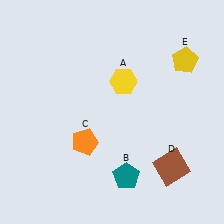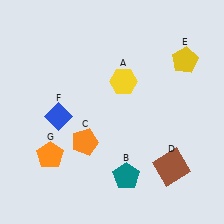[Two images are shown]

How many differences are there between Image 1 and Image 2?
There are 2 differences between the two images.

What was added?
A blue diamond (F), an orange pentagon (G) were added in Image 2.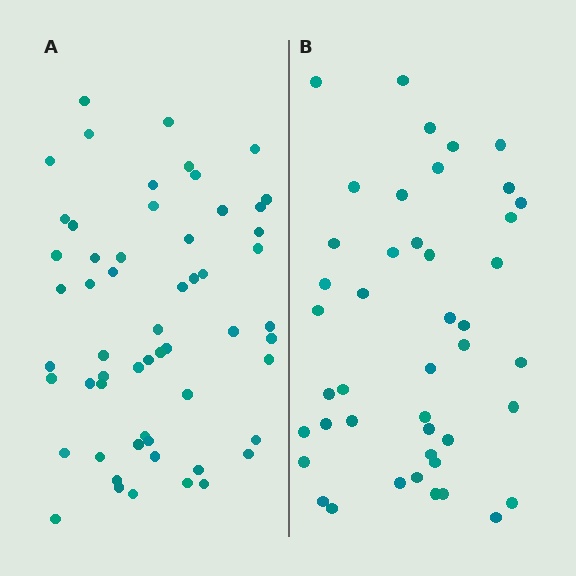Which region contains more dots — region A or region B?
Region A (the left region) has more dots.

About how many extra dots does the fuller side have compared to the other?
Region A has approximately 15 more dots than region B.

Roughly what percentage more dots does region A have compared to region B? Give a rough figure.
About 30% more.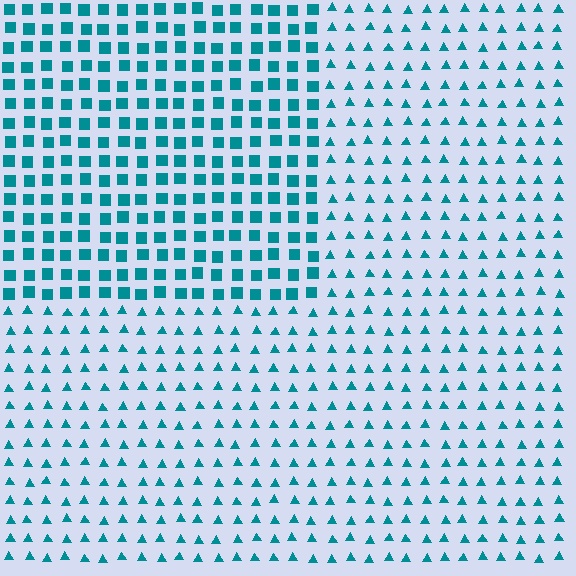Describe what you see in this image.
The image is filled with small teal elements arranged in a uniform grid. A rectangle-shaped region contains squares, while the surrounding area contains triangles. The boundary is defined purely by the change in element shape.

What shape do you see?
I see a rectangle.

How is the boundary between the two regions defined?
The boundary is defined by a change in element shape: squares inside vs. triangles outside. All elements share the same color and spacing.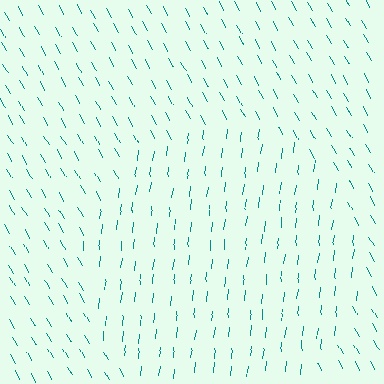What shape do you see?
I see a circle.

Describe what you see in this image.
The image is filled with small teal line segments. A circle region in the image has lines oriented differently from the surrounding lines, creating a visible texture boundary.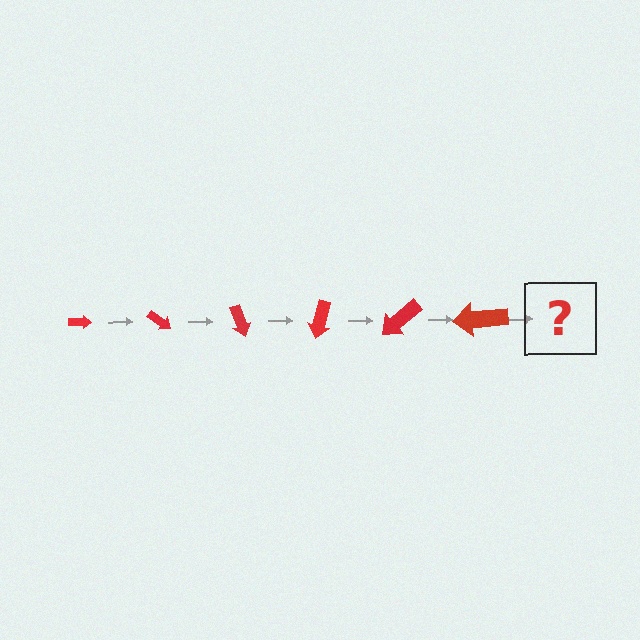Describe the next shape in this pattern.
It should be an arrow, larger than the previous one and rotated 210 degrees from the start.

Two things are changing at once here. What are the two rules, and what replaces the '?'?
The two rules are that the arrow grows larger each step and it rotates 35 degrees each step. The '?' should be an arrow, larger than the previous one and rotated 210 degrees from the start.